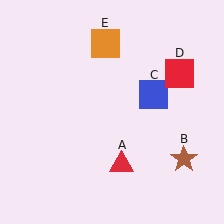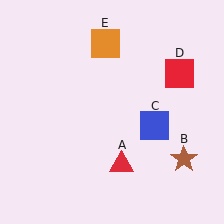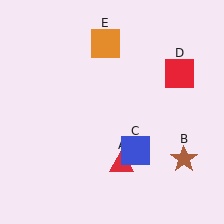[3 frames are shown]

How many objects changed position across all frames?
1 object changed position: blue square (object C).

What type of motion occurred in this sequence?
The blue square (object C) rotated clockwise around the center of the scene.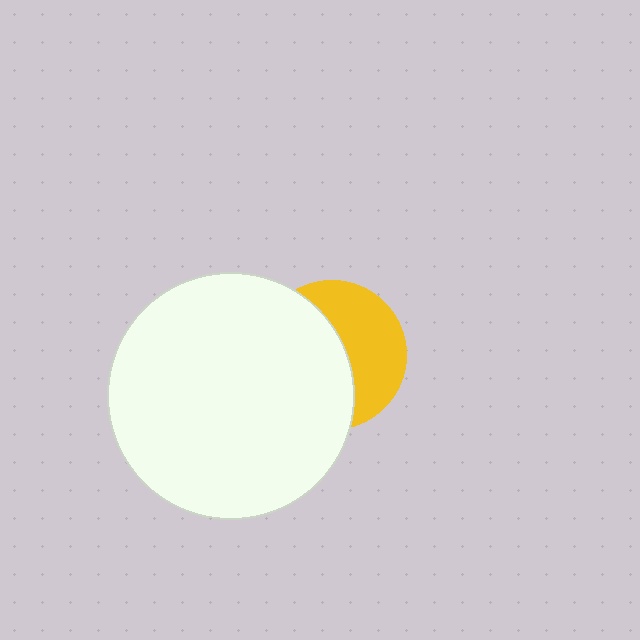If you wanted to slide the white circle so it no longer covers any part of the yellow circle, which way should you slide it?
Slide it left — that is the most direct way to separate the two shapes.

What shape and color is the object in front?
The object in front is a white circle.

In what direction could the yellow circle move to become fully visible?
The yellow circle could move right. That would shift it out from behind the white circle entirely.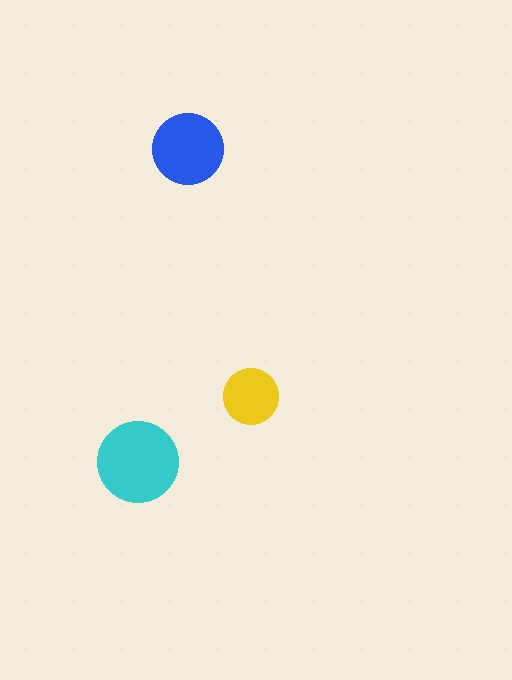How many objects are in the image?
There are 3 objects in the image.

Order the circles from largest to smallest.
the cyan one, the blue one, the yellow one.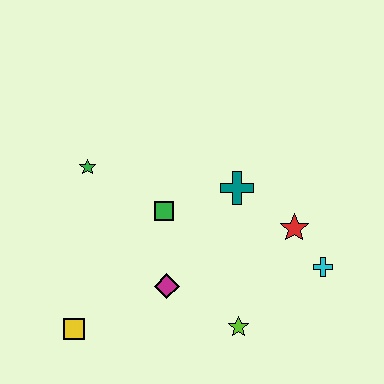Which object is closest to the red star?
The cyan cross is closest to the red star.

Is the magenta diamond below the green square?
Yes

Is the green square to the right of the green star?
Yes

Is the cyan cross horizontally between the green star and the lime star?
No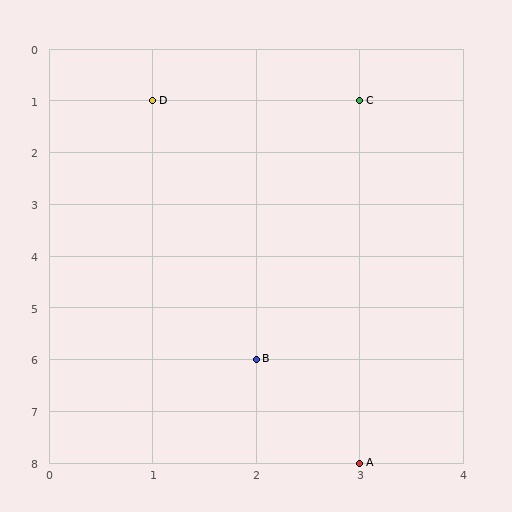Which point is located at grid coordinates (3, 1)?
Point C is at (3, 1).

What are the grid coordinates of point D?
Point D is at grid coordinates (1, 1).